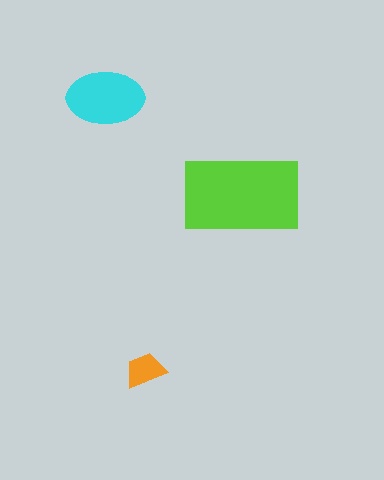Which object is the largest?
The lime rectangle.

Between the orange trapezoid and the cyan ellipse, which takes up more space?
The cyan ellipse.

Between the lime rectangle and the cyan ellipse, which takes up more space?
The lime rectangle.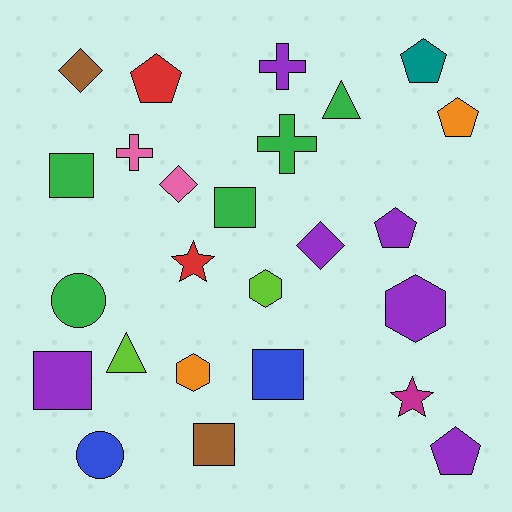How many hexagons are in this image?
There are 3 hexagons.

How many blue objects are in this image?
There are 2 blue objects.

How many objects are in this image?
There are 25 objects.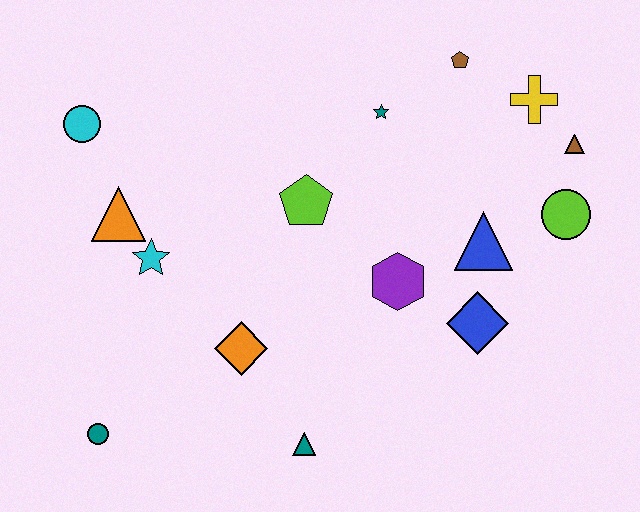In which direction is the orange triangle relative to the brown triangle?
The orange triangle is to the left of the brown triangle.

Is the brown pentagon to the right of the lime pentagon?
Yes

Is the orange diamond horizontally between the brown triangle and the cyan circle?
Yes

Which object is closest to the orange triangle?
The cyan star is closest to the orange triangle.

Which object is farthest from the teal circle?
The brown triangle is farthest from the teal circle.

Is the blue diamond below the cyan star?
Yes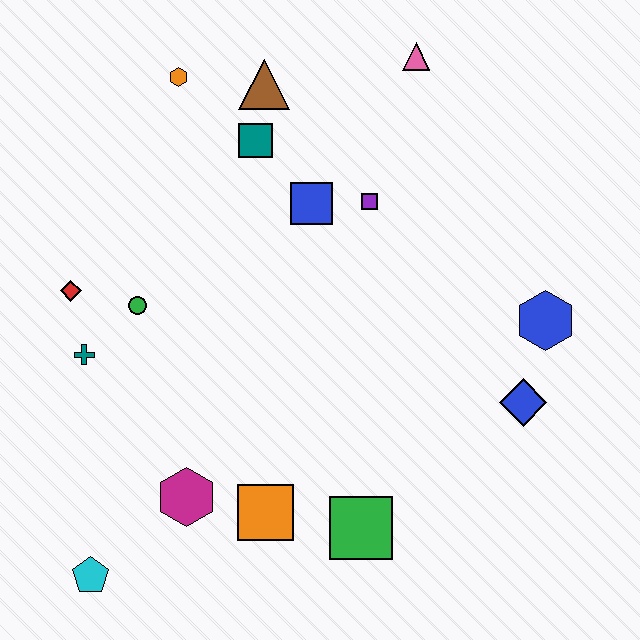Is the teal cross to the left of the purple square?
Yes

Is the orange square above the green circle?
No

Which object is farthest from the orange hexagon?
The cyan pentagon is farthest from the orange hexagon.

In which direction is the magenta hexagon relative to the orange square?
The magenta hexagon is to the left of the orange square.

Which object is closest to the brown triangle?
The teal square is closest to the brown triangle.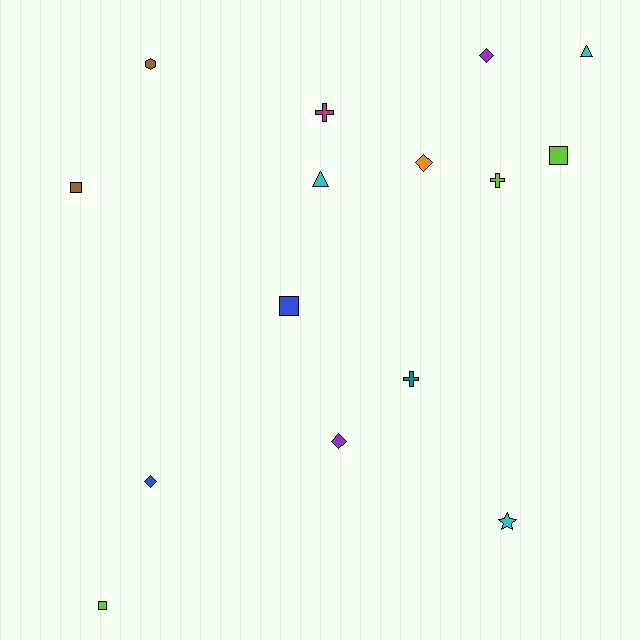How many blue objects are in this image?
There are 2 blue objects.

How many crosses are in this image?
There are 3 crosses.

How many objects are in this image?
There are 15 objects.